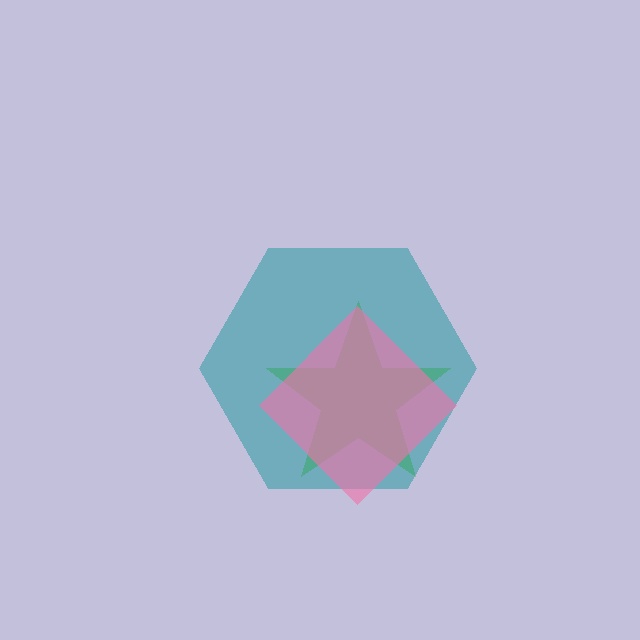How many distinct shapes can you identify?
There are 3 distinct shapes: a lime star, a teal hexagon, a pink diamond.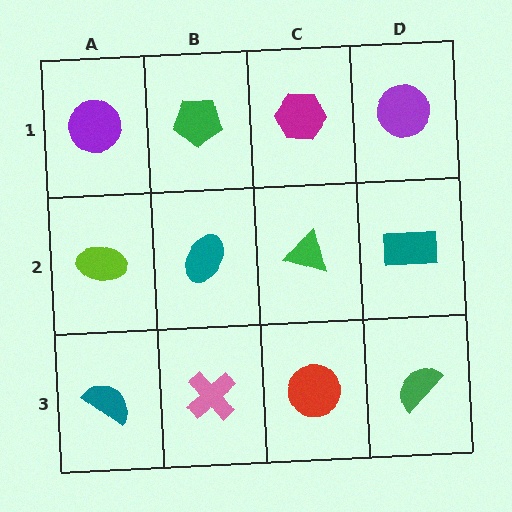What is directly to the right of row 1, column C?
A purple circle.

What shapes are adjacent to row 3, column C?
A green triangle (row 2, column C), a pink cross (row 3, column B), a green semicircle (row 3, column D).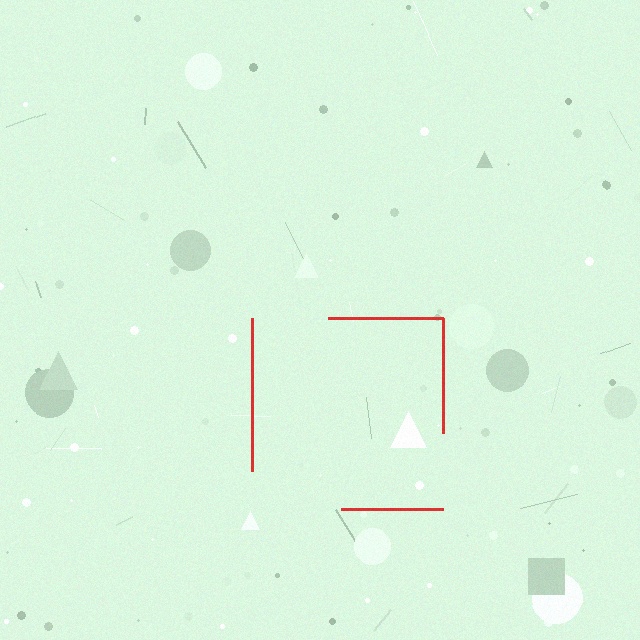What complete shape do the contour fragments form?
The contour fragments form a square.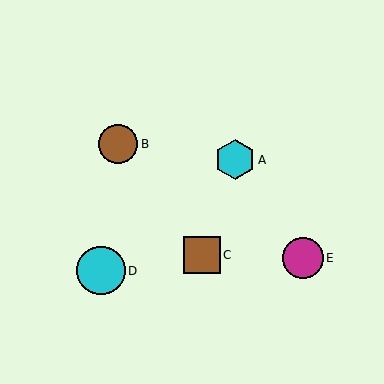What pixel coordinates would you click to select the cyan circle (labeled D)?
Click at (101, 271) to select the cyan circle D.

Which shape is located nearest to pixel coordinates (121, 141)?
The brown circle (labeled B) at (118, 144) is nearest to that location.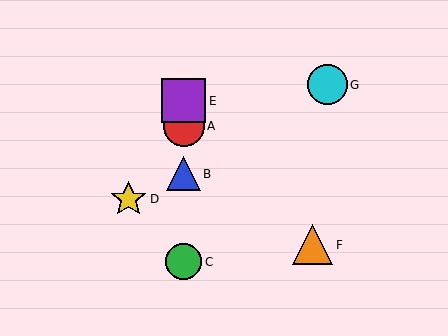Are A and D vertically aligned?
No, A is at x≈184 and D is at x≈128.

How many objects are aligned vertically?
4 objects (A, B, C, E) are aligned vertically.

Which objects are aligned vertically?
Objects A, B, C, E are aligned vertically.